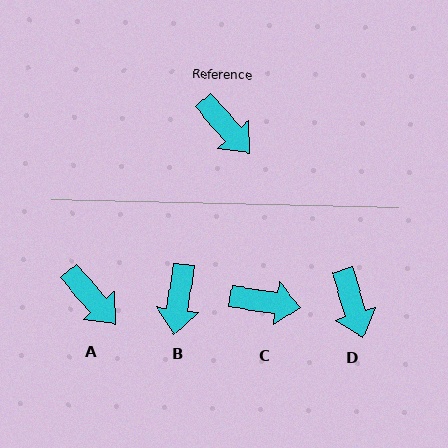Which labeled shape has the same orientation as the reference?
A.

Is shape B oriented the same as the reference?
No, it is off by about 49 degrees.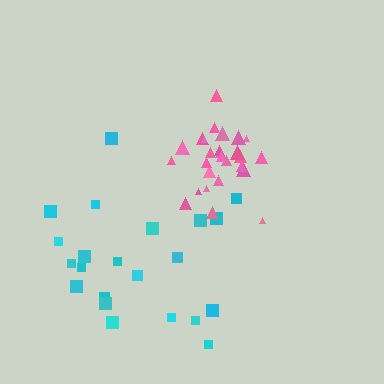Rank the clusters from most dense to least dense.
pink, cyan.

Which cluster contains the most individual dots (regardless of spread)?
Pink (28).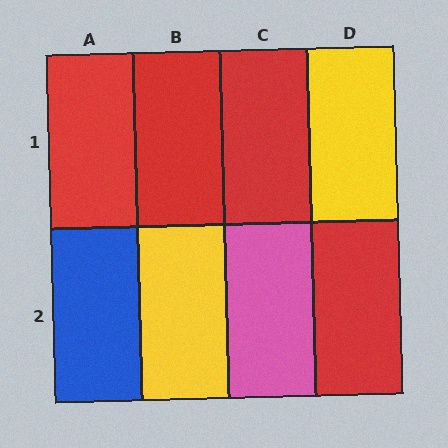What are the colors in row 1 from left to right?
Red, red, red, yellow.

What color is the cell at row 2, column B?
Yellow.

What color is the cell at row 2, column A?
Blue.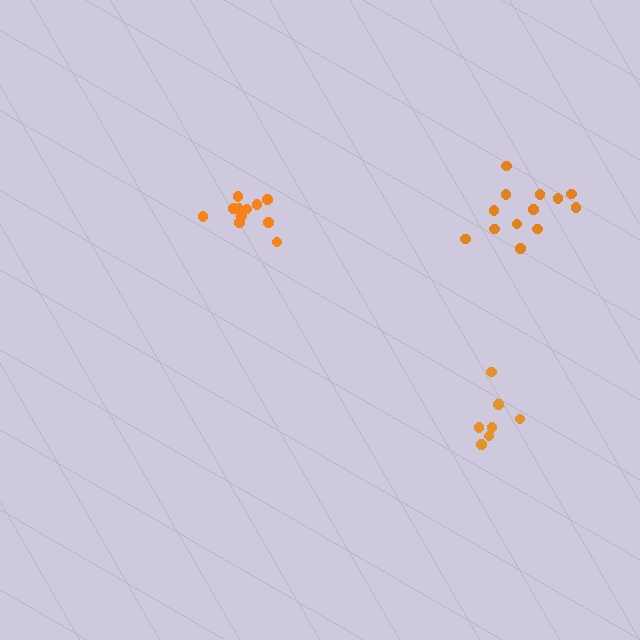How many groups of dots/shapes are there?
There are 3 groups.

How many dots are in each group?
Group 1: 7 dots, Group 2: 11 dots, Group 3: 13 dots (31 total).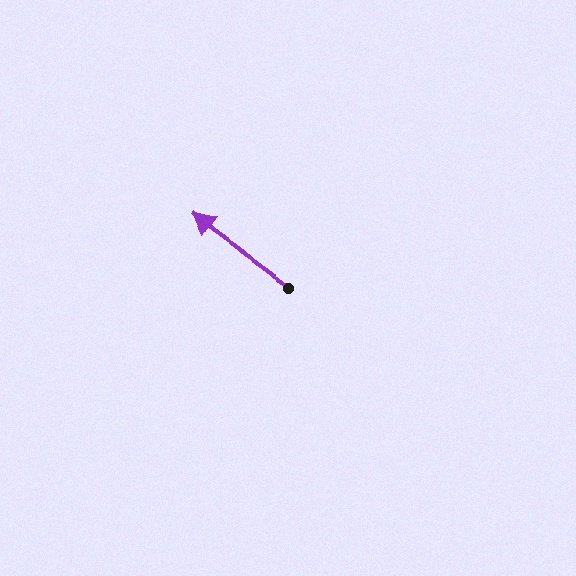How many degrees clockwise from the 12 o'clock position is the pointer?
Approximately 306 degrees.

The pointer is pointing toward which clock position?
Roughly 10 o'clock.